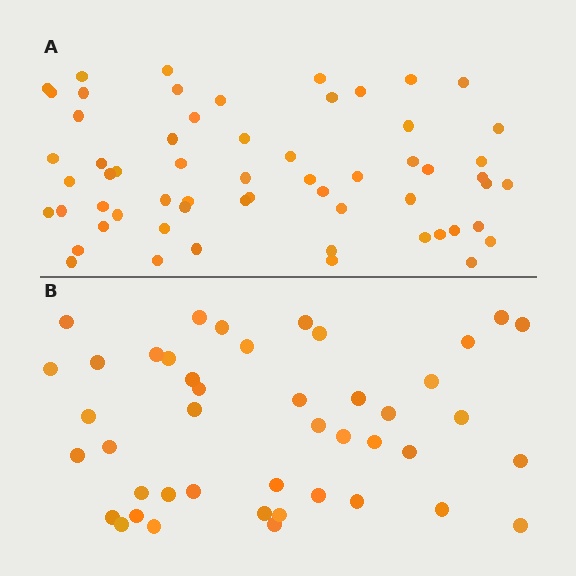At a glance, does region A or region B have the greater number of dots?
Region A (the top region) has more dots.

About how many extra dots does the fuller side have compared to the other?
Region A has approximately 15 more dots than region B.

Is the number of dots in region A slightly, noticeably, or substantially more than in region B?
Region A has noticeably more, but not dramatically so. The ratio is roughly 1.4 to 1.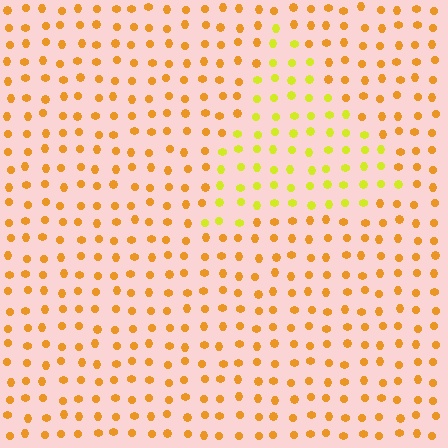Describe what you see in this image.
The image is filled with small orange elements in a uniform arrangement. A triangle-shaped region is visible where the elements are tinted to a slightly different hue, forming a subtle color boundary.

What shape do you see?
I see a triangle.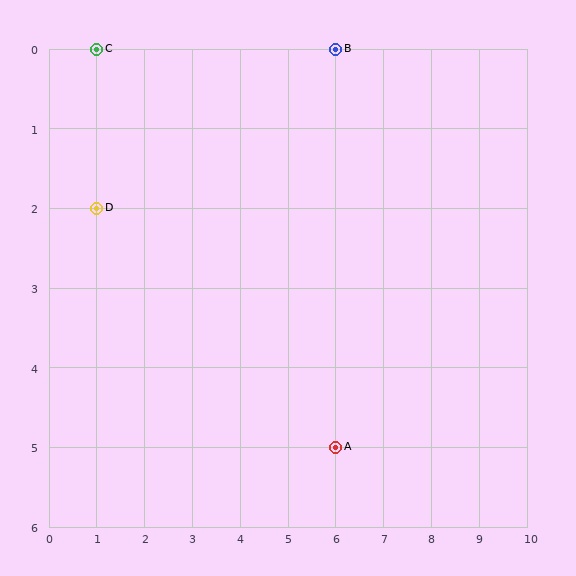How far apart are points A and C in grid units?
Points A and C are 5 columns and 5 rows apart (about 7.1 grid units diagonally).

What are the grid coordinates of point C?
Point C is at grid coordinates (1, 0).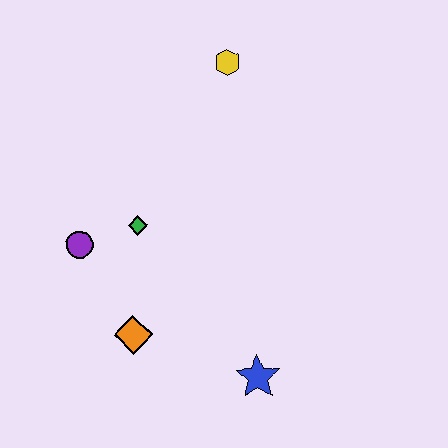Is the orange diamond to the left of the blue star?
Yes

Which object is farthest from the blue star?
The yellow hexagon is farthest from the blue star.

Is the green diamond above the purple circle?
Yes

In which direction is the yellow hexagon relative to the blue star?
The yellow hexagon is above the blue star.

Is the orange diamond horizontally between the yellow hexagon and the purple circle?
Yes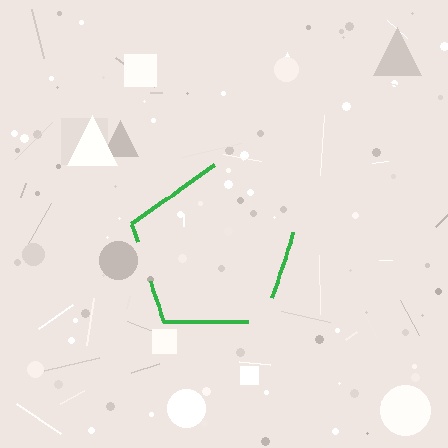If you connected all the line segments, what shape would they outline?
They would outline a pentagon.